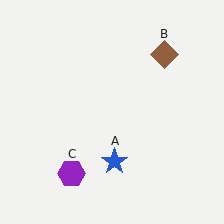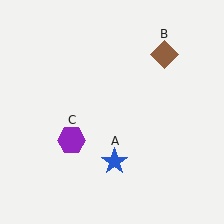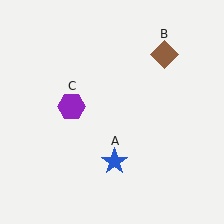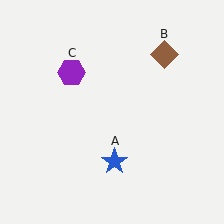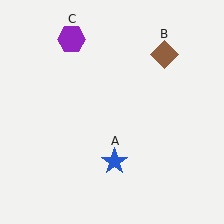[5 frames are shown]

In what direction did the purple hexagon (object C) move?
The purple hexagon (object C) moved up.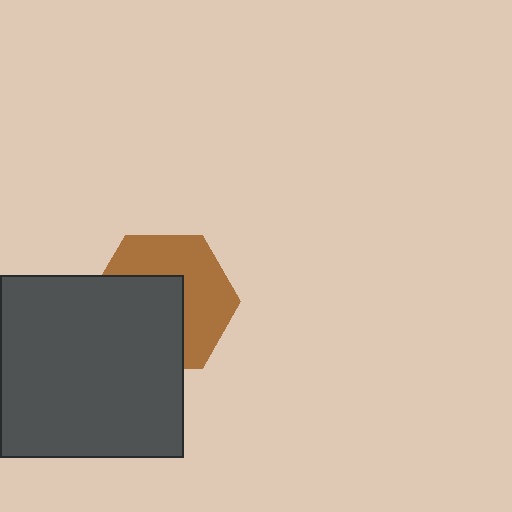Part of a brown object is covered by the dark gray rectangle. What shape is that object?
It is a hexagon.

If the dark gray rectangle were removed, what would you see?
You would see the complete brown hexagon.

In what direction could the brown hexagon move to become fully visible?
The brown hexagon could move toward the upper-right. That would shift it out from behind the dark gray rectangle entirely.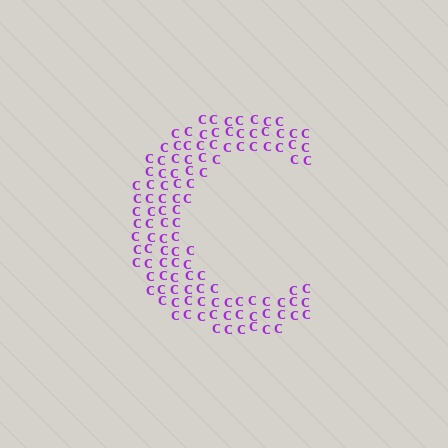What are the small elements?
The small elements are letter C's.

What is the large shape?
The large shape is the letter C.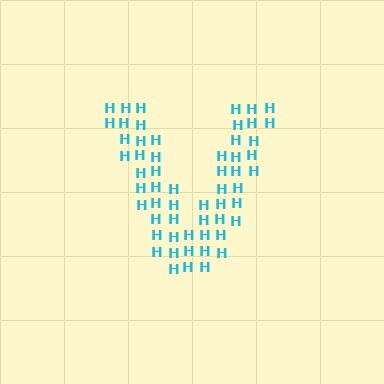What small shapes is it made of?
It is made of small letter H's.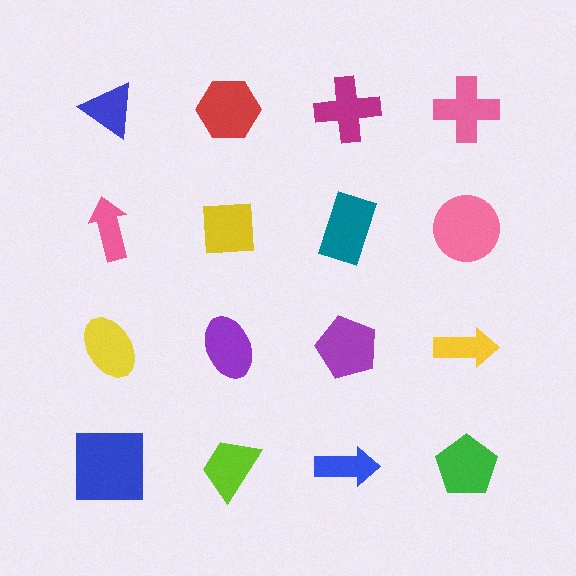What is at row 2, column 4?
A pink circle.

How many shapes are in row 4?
4 shapes.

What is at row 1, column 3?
A magenta cross.